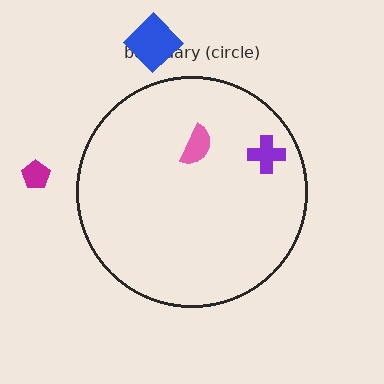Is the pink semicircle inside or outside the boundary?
Inside.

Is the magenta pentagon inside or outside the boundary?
Outside.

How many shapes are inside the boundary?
2 inside, 2 outside.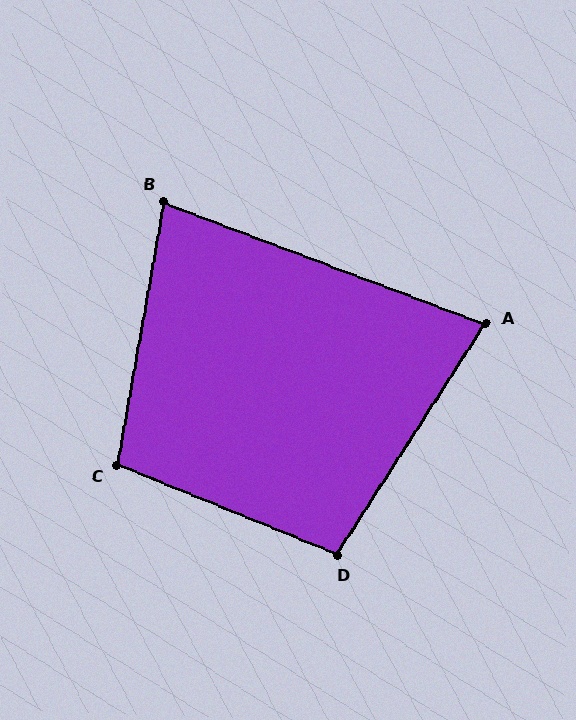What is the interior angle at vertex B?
Approximately 79 degrees (acute).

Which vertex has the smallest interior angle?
A, at approximately 78 degrees.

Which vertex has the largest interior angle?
C, at approximately 102 degrees.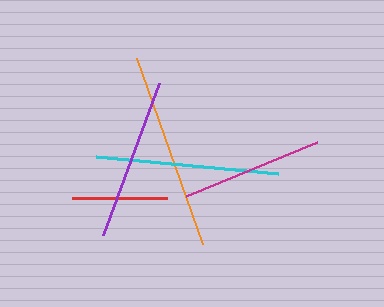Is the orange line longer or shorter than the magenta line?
The orange line is longer than the magenta line.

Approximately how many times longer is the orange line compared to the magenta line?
The orange line is approximately 1.4 times the length of the magenta line.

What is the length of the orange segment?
The orange segment is approximately 197 pixels long.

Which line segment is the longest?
The orange line is the longest at approximately 197 pixels.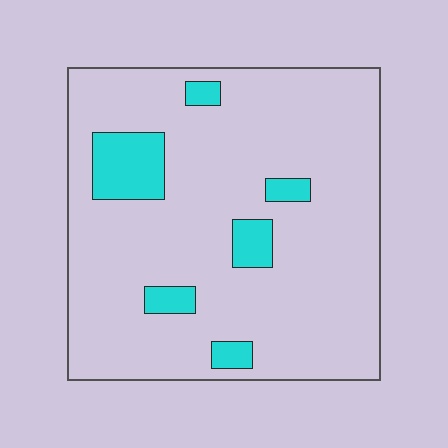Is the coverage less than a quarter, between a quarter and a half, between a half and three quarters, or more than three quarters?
Less than a quarter.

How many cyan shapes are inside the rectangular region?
6.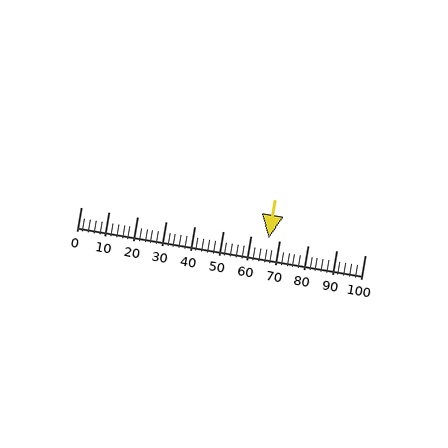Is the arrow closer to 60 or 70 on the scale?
The arrow is closer to 70.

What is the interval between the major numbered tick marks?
The major tick marks are spaced 10 units apart.